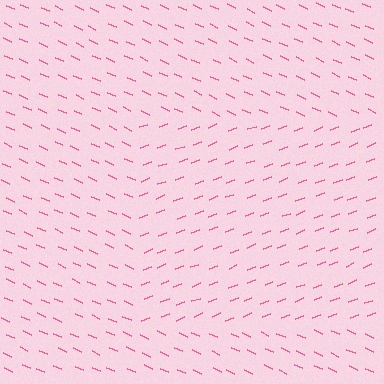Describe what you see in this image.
The image is filled with small pink line segments. A rectangle region in the image has lines oriented differently from the surrounding lines, creating a visible texture boundary.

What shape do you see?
I see a rectangle.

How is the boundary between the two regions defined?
The boundary is defined purely by a change in line orientation (approximately 45 degrees difference). All lines are the same color and thickness.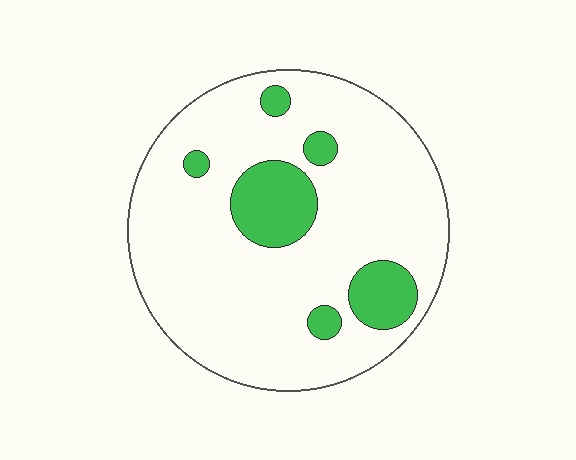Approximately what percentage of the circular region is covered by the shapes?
Approximately 15%.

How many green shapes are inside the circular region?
6.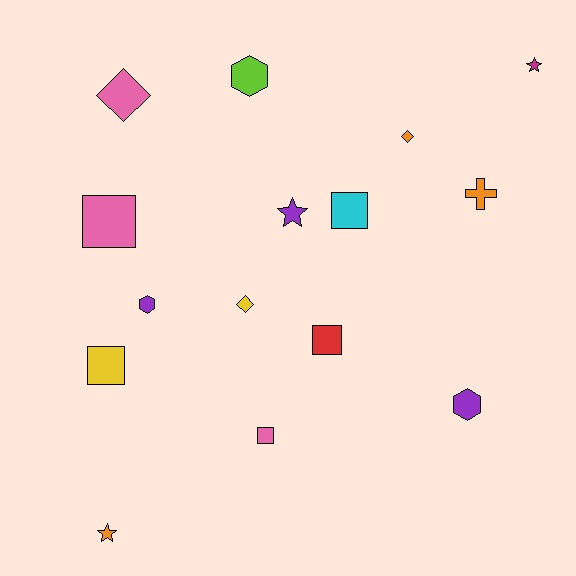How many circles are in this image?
There are no circles.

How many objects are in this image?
There are 15 objects.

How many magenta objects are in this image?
There is 1 magenta object.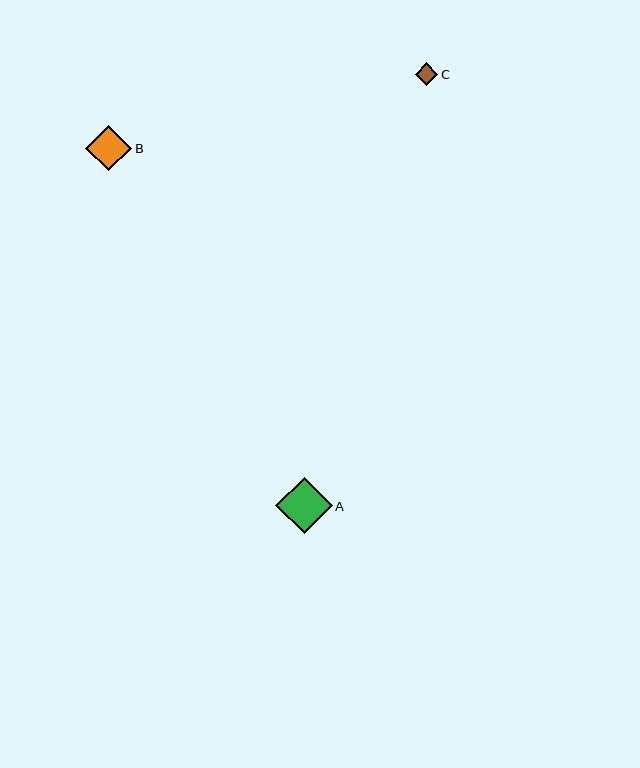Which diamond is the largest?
Diamond A is the largest with a size of approximately 56 pixels.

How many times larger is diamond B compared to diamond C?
Diamond B is approximately 2.0 times the size of diamond C.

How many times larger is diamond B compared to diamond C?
Diamond B is approximately 2.0 times the size of diamond C.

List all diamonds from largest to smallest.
From largest to smallest: A, B, C.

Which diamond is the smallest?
Diamond C is the smallest with a size of approximately 23 pixels.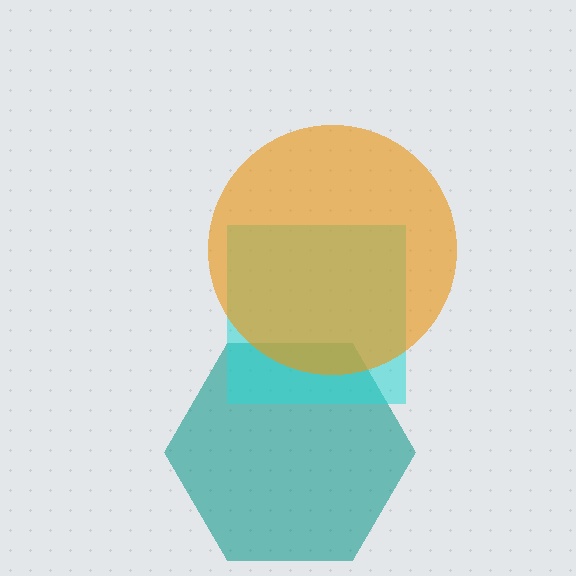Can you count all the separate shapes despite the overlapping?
Yes, there are 3 separate shapes.